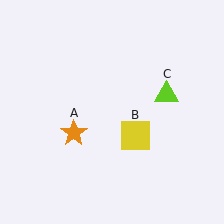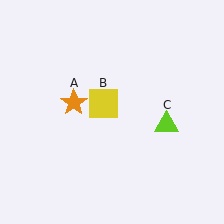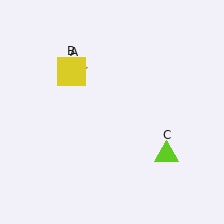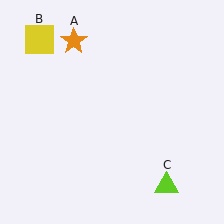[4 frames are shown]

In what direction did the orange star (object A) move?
The orange star (object A) moved up.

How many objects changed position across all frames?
3 objects changed position: orange star (object A), yellow square (object B), lime triangle (object C).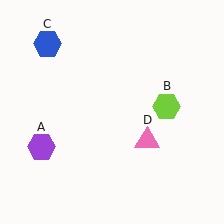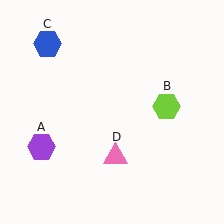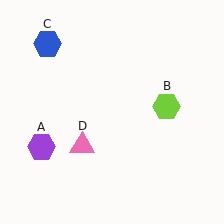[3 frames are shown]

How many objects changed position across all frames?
1 object changed position: pink triangle (object D).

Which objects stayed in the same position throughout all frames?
Purple hexagon (object A) and lime hexagon (object B) and blue hexagon (object C) remained stationary.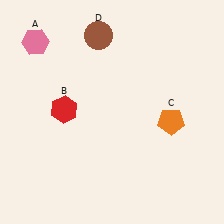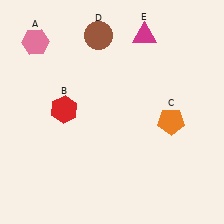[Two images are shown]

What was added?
A magenta triangle (E) was added in Image 2.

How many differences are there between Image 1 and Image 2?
There is 1 difference between the two images.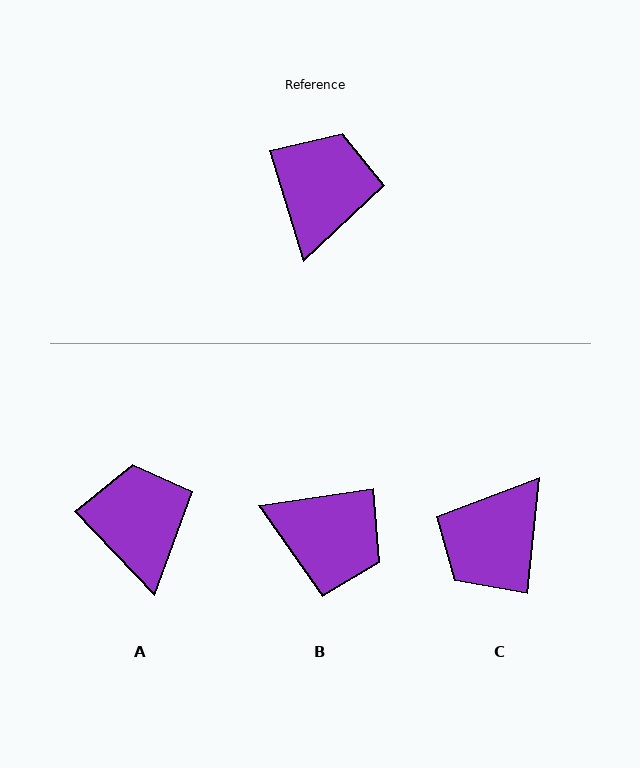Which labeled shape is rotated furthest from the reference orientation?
C, about 157 degrees away.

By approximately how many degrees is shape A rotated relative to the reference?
Approximately 27 degrees counter-clockwise.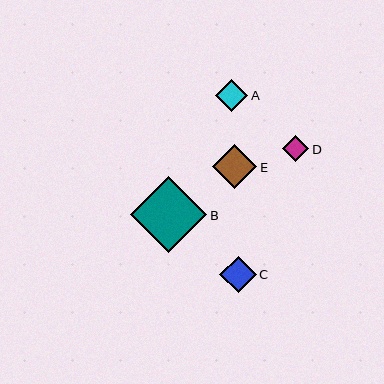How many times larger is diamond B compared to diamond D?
Diamond B is approximately 2.9 times the size of diamond D.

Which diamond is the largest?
Diamond B is the largest with a size of approximately 76 pixels.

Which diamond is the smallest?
Diamond D is the smallest with a size of approximately 26 pixels.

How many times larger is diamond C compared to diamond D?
Diamond C is approximately 1.4 times the size of diamond D.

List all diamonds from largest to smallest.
From largest to smallest: B, E, C, A, D.